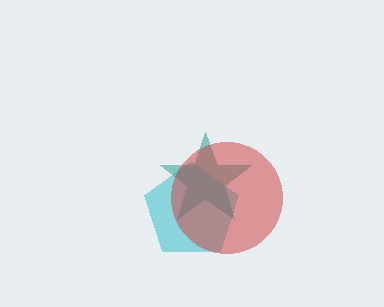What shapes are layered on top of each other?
The layered shapes are: a teal star, a cyan pentagon, a red circle.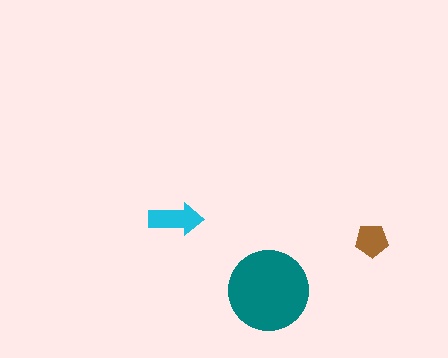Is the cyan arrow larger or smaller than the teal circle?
Smaller.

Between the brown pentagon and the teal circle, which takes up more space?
The teal circle.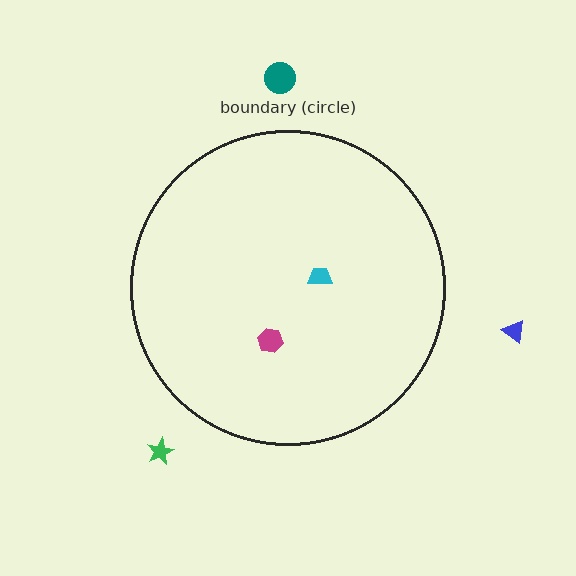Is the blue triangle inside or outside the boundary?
Outside.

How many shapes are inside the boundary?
2 inside, 3 outside.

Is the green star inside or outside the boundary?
Outside.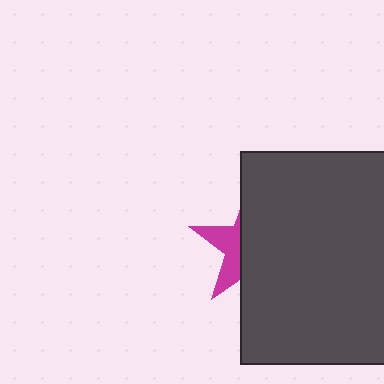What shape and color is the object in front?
The object in front is a dark gray rectangle.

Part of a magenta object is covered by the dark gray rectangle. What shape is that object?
It is a star.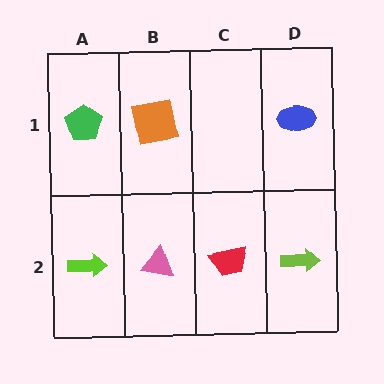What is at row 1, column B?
An orange square.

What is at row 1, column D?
A blue ellipse.